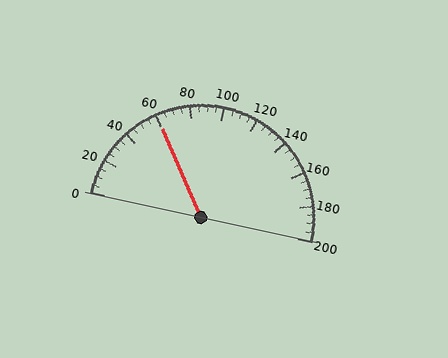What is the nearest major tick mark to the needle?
The nearest major tick mark is 60.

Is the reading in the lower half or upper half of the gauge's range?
The reading is in the lower half of the range (0 to 200).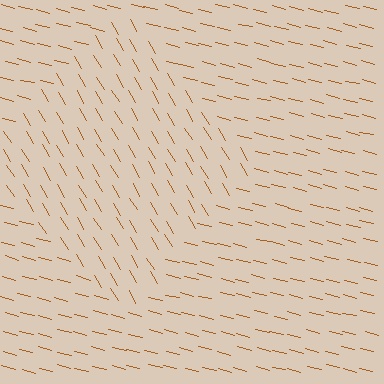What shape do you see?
I see a diamond.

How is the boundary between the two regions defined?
The boundary is defined purely by a change in line orientation (approximately 45 degrees difference). All lines are the same color and thickness.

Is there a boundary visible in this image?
Yes, there is a texture boundary formed by a change in line orientation.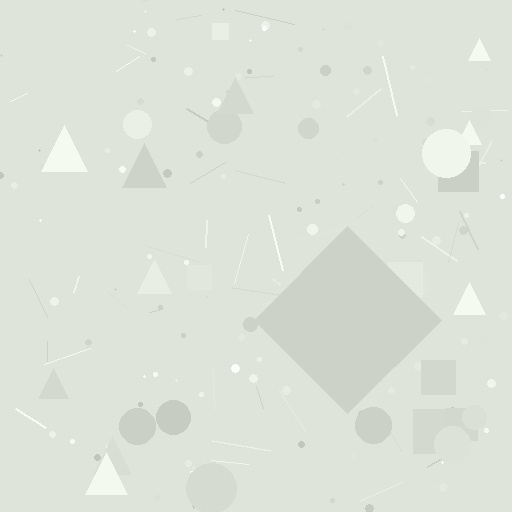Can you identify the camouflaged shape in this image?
The camouflaged shape is a diamond.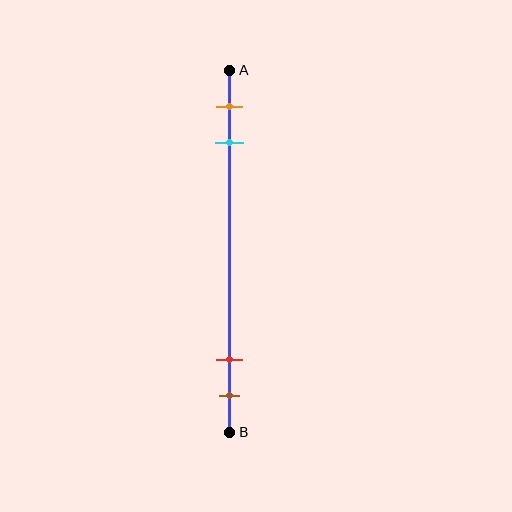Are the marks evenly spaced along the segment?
No, the marks are not evenly spaced.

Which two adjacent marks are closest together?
The red and brown marks are the closest adjacent pair.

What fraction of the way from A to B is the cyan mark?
The cyan mark is approximately 20% (0.2) of the way from A to B.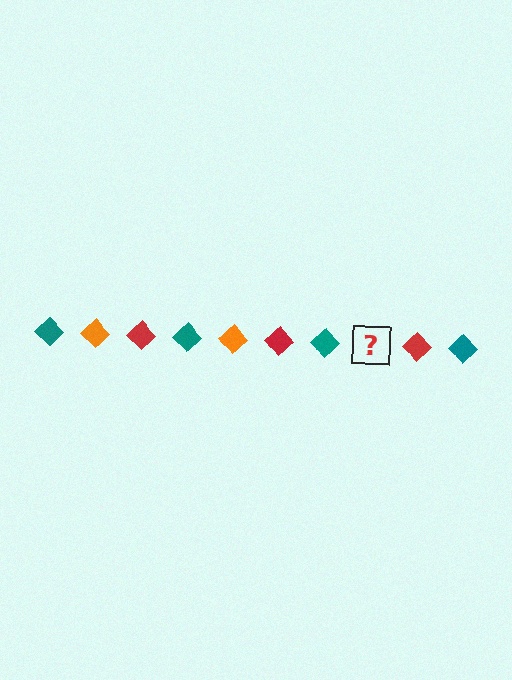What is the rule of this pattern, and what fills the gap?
The rule is that the pattern cycles through teal, orange, red diamonds. The gap should be filled with an orange diamond.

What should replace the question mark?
The question mark should be replaced with an orange diamond.